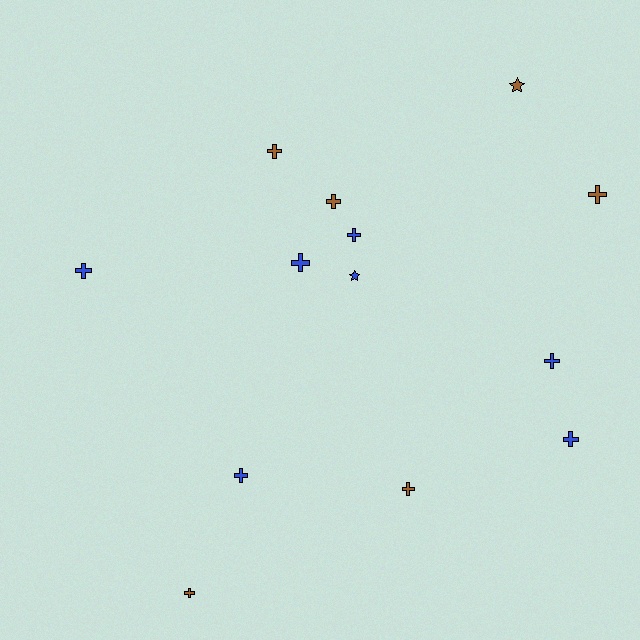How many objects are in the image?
There are 13 objects.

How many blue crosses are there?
There are 6 blue crosses.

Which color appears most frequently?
Blue, with 7 objects.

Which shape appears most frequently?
Cross, with 11 objects.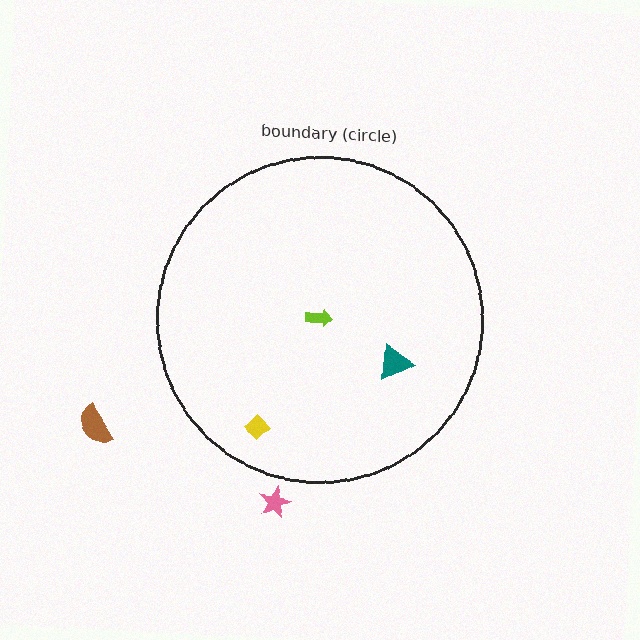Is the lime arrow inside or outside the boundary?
Inside.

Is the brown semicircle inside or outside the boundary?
Outside.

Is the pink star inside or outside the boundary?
Outside.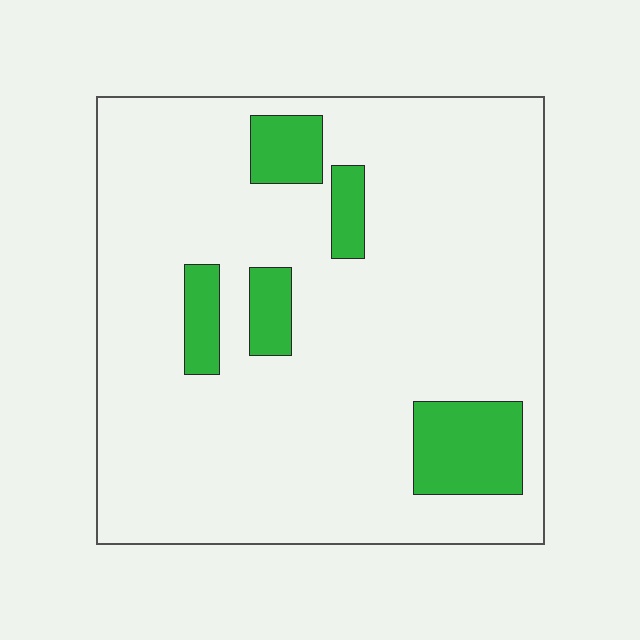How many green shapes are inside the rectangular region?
5.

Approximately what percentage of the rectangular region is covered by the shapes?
Approximately 15%.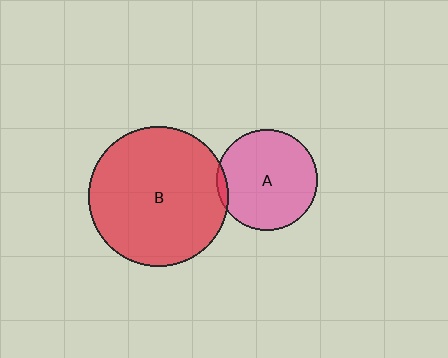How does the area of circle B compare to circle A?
Approximately 1.9 times.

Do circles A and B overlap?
Yes.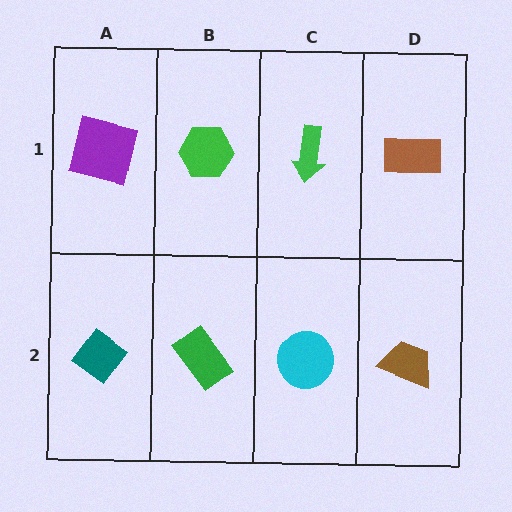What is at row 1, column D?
A brown rectangle.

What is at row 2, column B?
A green rectangle.